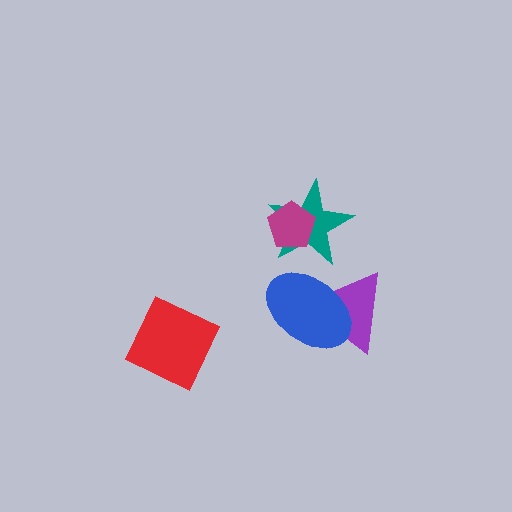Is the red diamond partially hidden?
No, no other shape covers it.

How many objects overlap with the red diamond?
0 objects overlap with the red diamond.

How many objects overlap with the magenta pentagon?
1 object overlaps with the magenta pentagon.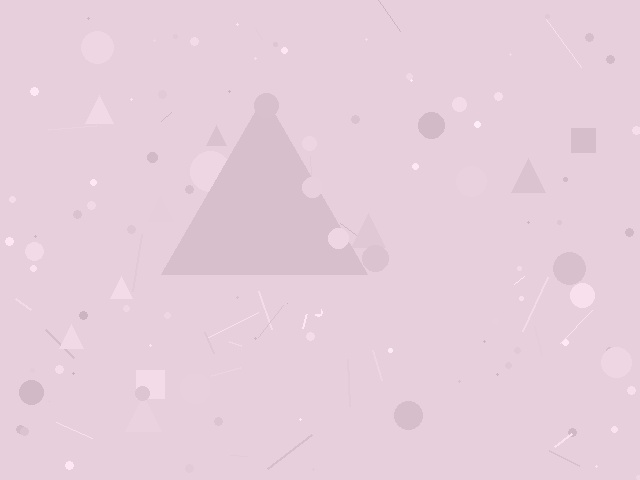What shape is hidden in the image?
A triangle is hidden in the image.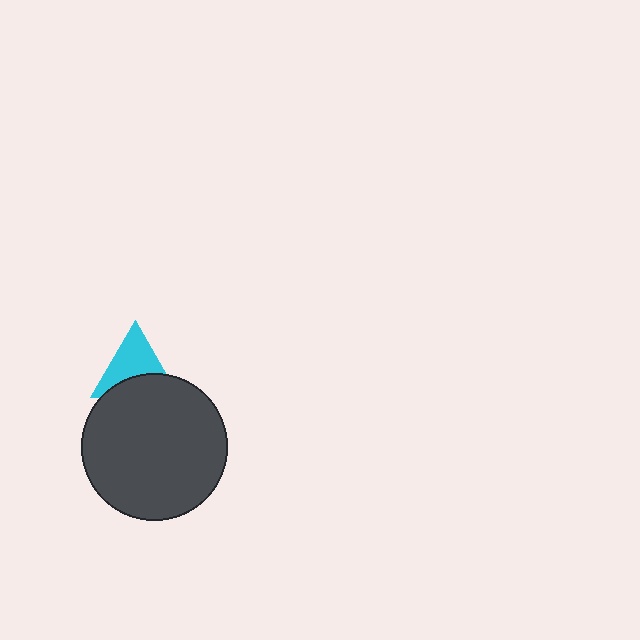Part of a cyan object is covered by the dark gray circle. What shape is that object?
It is a triangle.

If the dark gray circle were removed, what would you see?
You would see the complete cyan triangle.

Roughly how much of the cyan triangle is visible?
About half of it is visible (roughly 61%).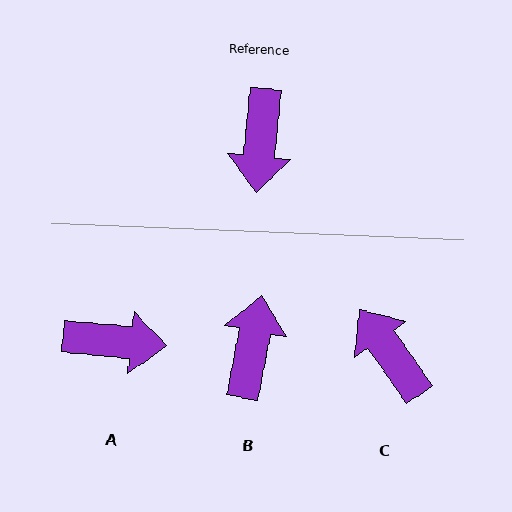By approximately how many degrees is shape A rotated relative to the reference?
Approximately 90 degrees counter-clockwise.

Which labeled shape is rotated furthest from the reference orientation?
B, about 174 degrees away.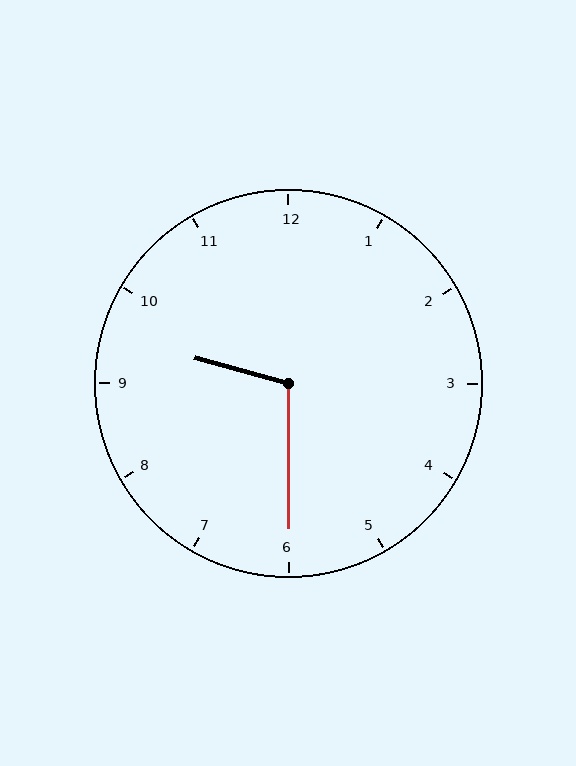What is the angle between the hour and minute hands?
Approximately 105 degrees.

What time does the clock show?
9:30.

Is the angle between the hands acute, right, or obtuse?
It is obtuse.